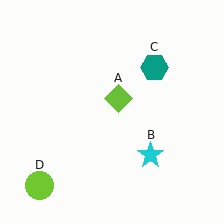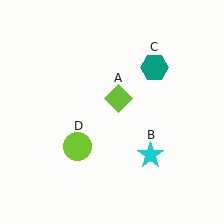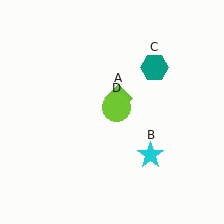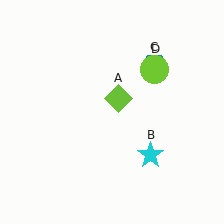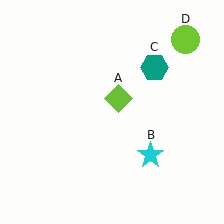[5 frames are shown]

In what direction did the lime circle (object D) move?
The lime circle (object D) moved up and to the right.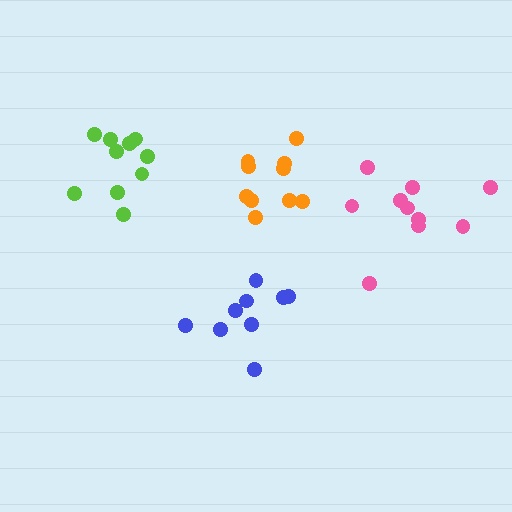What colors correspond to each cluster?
The clusters are colored: lime, pink, blue, orange.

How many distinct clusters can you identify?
There are 4 distinct clusters.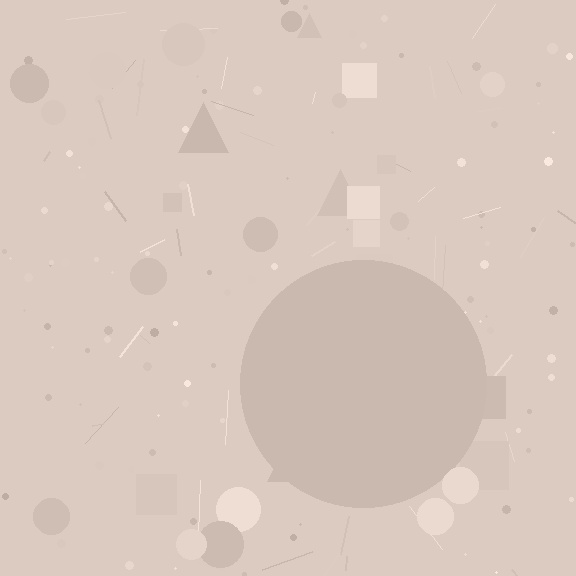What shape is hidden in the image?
A circle is hidden in the image.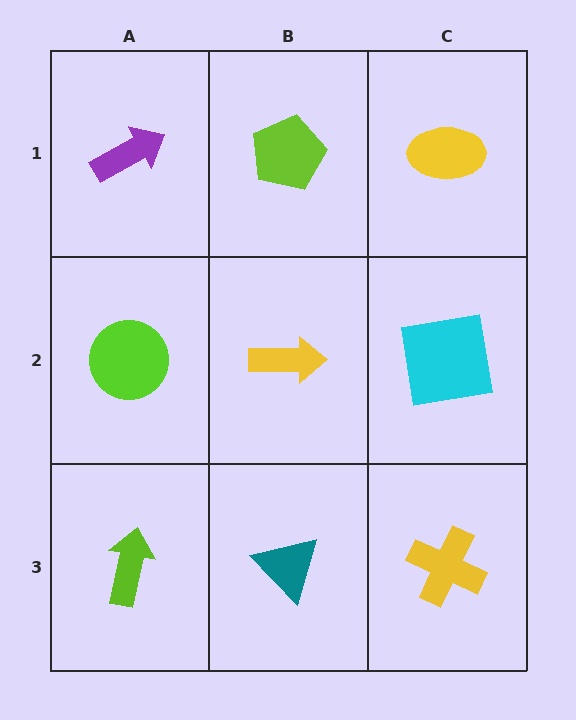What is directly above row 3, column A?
A lime circle.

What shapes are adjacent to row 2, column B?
A lime pentagon (row 1, column B), a teal triangle (row 3, column B), a lime circle (row 2, column A), a cyan square (row 2, column C).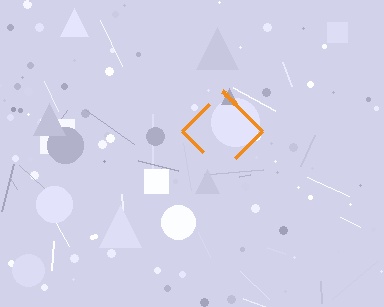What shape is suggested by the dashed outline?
The dashed outline suggests a diamond.